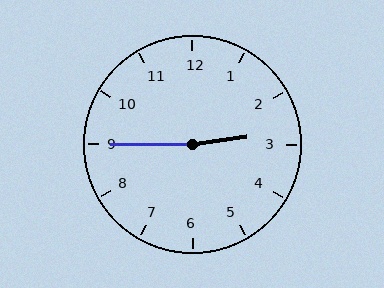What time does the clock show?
2:45.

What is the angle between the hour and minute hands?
Approximately 172 degrees.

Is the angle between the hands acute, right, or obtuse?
It is obtuse.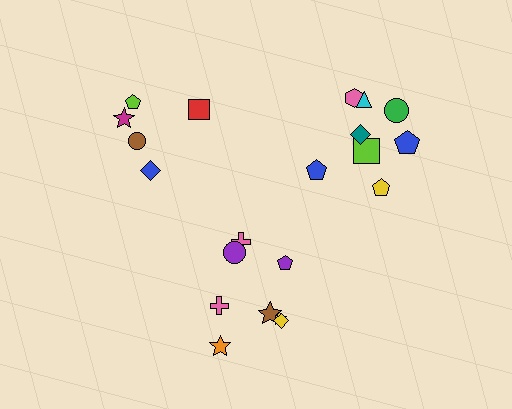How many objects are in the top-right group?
There are 8 objects.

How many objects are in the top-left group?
There are 5 objects.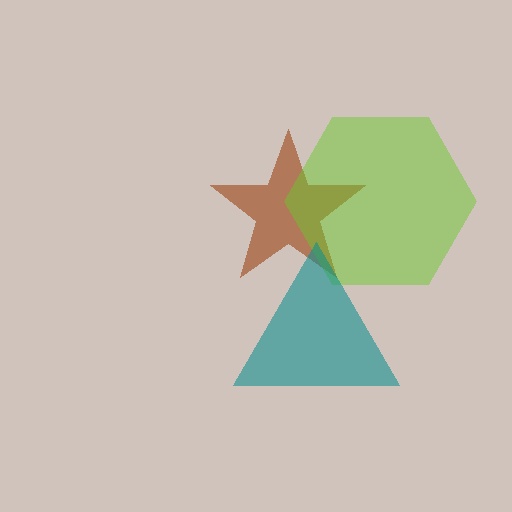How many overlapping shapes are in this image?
There are 3 overlapping shapes in the image.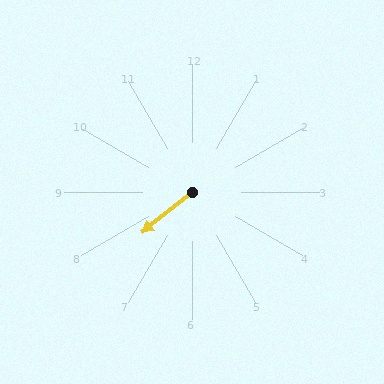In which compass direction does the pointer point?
Southwest.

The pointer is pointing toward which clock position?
Roughly 8 o'clock.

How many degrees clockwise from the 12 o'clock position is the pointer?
Approximately 231 degrees.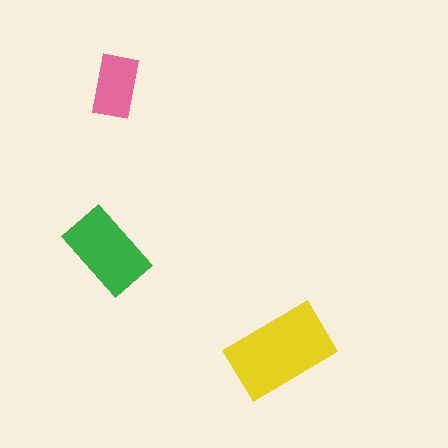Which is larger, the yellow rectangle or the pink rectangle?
The yellow one.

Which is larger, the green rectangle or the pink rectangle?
The green one.